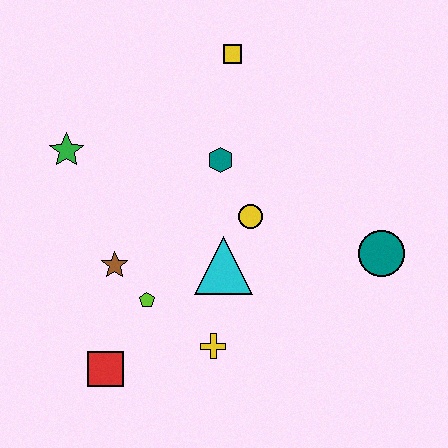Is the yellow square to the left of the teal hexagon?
No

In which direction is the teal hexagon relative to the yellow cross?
The teal hexagon is above the yellow cross.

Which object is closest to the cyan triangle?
The yellow circle is closest to the cyan triangle.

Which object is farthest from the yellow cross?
The yellow square is farthest from the yellow cross.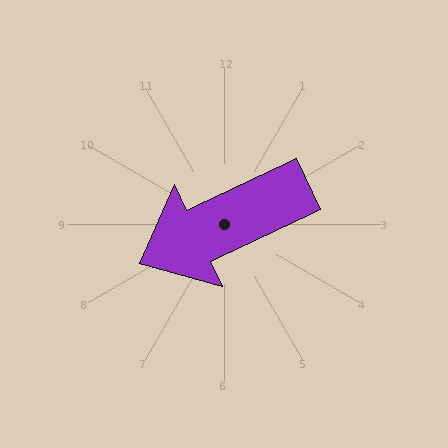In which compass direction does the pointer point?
Southwest.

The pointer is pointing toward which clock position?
Roughly 8 o'clock.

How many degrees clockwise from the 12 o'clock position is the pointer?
Approximately 245 degrees.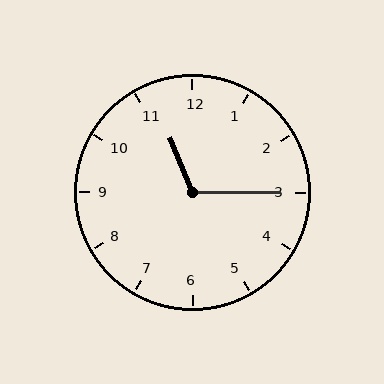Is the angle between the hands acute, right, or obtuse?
It is obtuse.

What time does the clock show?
11:15.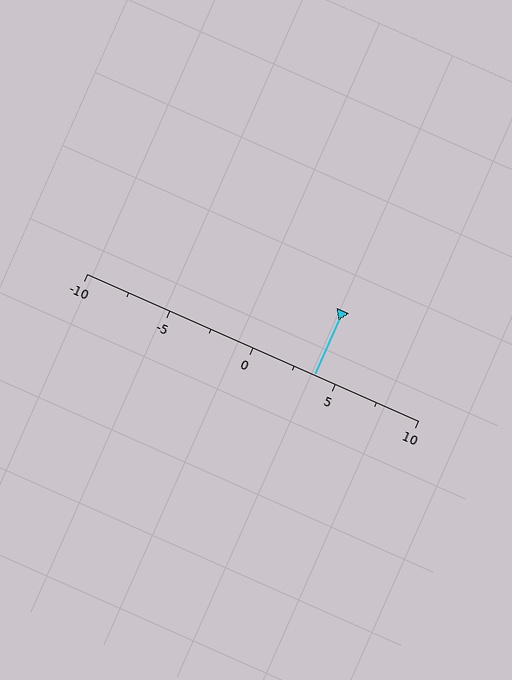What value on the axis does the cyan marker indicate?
The marker indicates approximately 3.8.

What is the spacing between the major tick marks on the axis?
The major ticks are spaced 5 apart.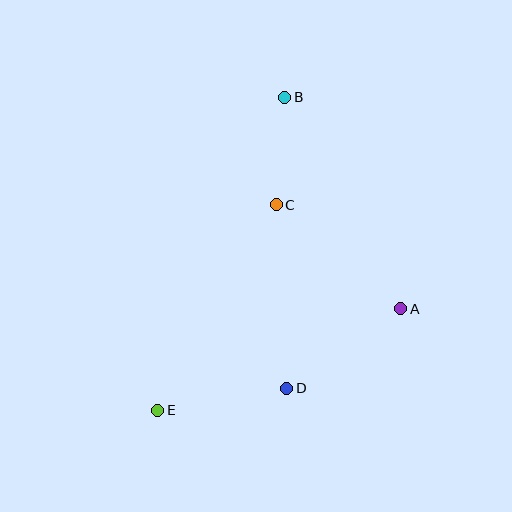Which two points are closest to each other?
Points B and C are closest to each other.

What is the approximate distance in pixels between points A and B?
The distance between A and B is approximately 242 pixels.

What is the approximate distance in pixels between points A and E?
The distance between A and E is approximately 263 pixels.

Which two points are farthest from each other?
Points B and E are farthest from each other.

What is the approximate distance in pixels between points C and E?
The distance between C and E is approximately 237 pixels.